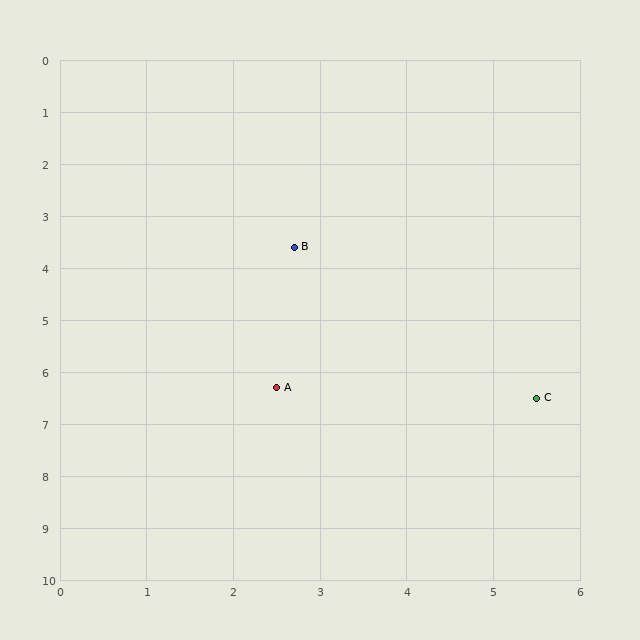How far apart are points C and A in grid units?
Points C and A are about 3.0 grid units apart.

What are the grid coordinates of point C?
Point C is at approximately (5.5, 6.5).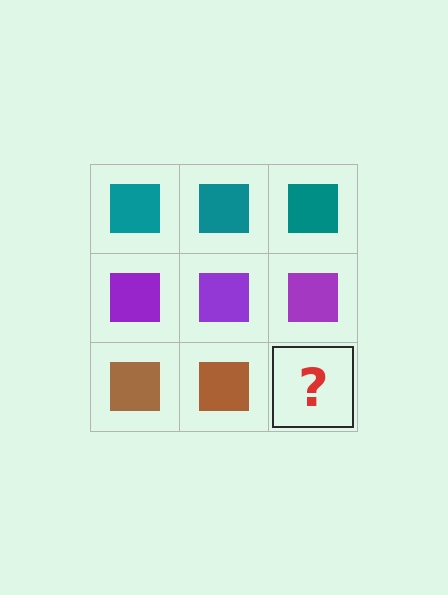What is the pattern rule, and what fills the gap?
The rule is that each row has a consistent color. The gap should be filled with a brown square.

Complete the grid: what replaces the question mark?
The question mark should be replaced with a brown square.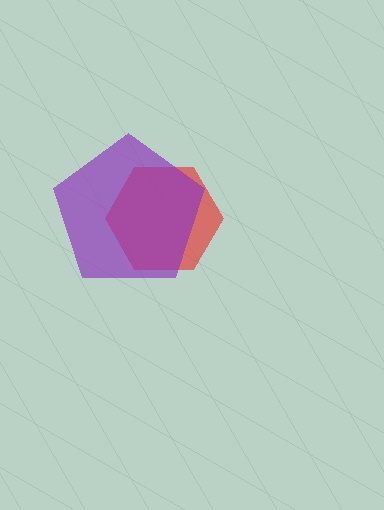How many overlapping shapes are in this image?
There are 2 overlapping shapes in the image.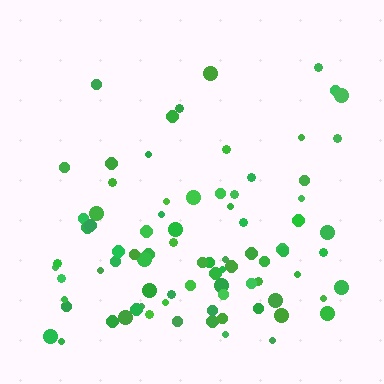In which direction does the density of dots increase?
From top to bottom, with the bottom side densest.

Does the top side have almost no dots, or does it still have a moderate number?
Still a moderate number, just noticeably fewer than the bottom.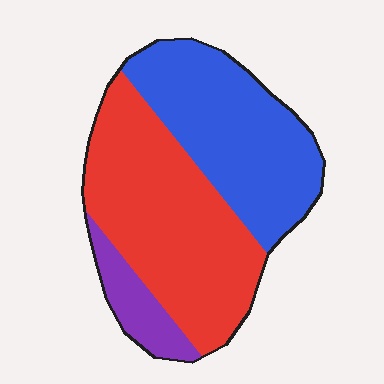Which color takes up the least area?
Purple, at roughly 10%.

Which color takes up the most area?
Red, at roughly 50%.